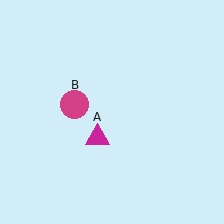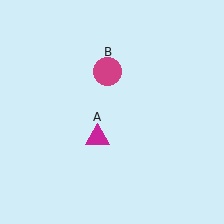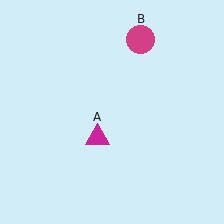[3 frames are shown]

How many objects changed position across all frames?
1 object changed position: magenta circle (object B).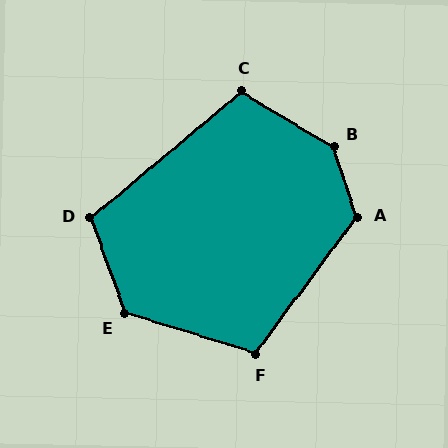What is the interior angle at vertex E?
Approximately 127 degrees (obtuse).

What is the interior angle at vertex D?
Approximately 110 degrees (obtuse).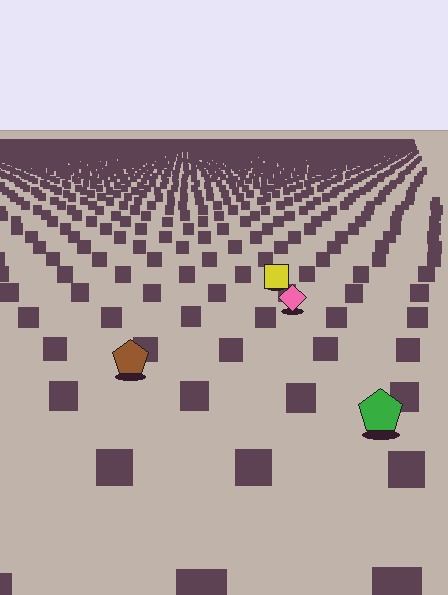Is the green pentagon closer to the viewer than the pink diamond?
Yes. The green pentagon is closer — you can tell from the texture gradient: the ground texture is coarser near it.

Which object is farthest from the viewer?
The yellow square is farthest from the viewer. It appears smaller and the ground texture around it is denser.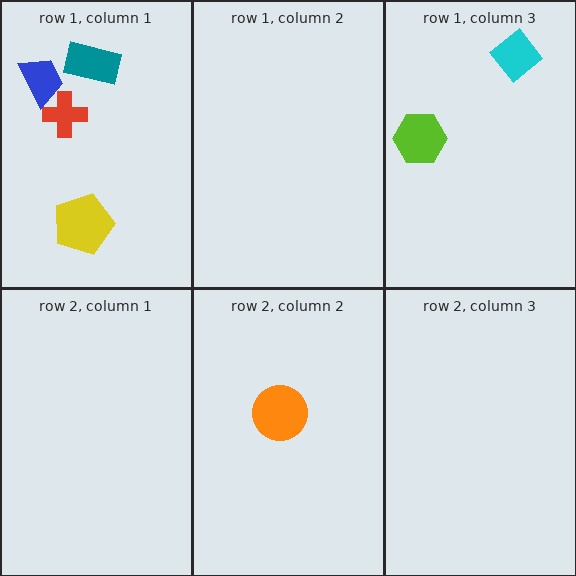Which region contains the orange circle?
The row 2, column 2 region.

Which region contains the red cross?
The row 1, column 1 region.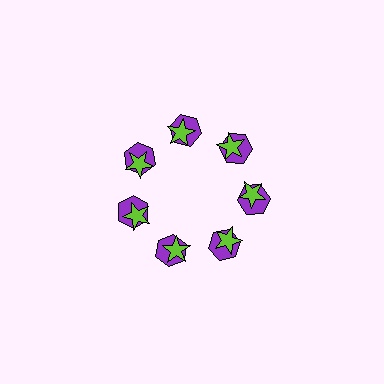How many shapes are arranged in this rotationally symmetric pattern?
There are 14 shapes, arranged in 7 groups of 2.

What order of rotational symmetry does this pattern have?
This pattern has 7-fold rotational symmetry.